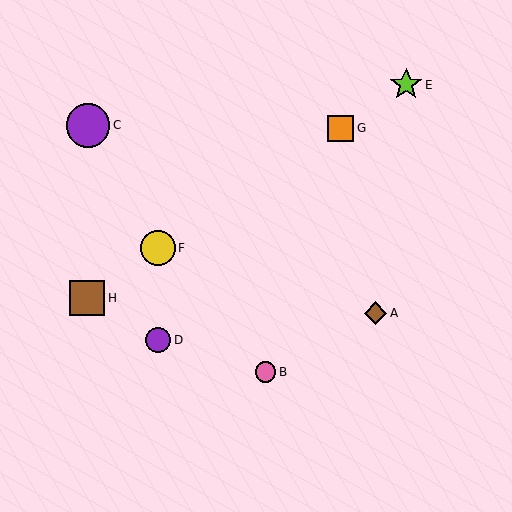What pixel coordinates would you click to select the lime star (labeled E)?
Click at (406, 85) to select the lime star E.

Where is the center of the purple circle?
The center of the purple circle is at (88, 125).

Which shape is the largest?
The purple circle (labeled C) is the largest.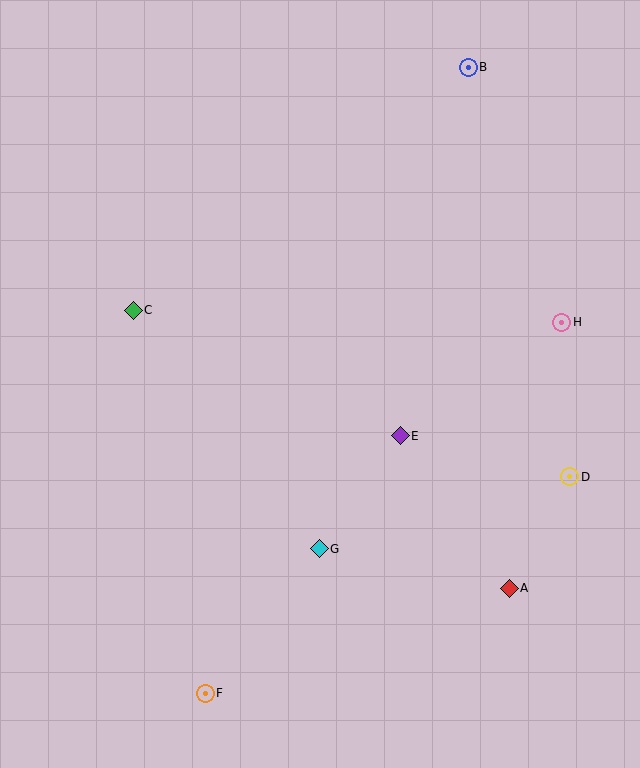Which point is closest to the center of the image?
Point E at (400, 436) is closest to the center.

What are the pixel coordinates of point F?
Point F is at (205, 693).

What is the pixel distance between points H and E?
The distance between H and E is 197 pixels.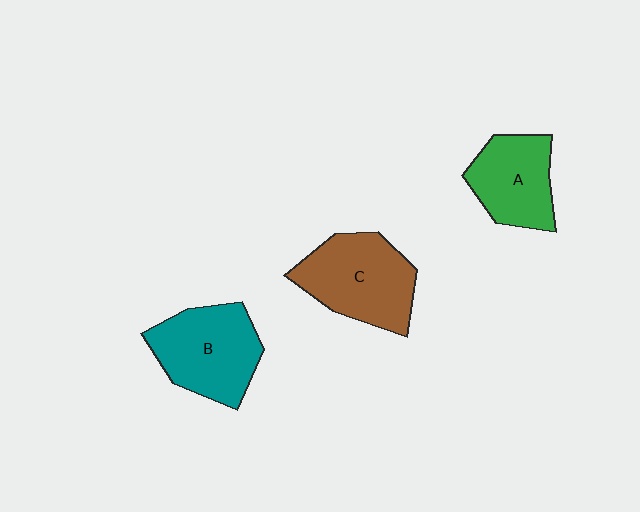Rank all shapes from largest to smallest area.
From largest to smallest: C (brown), B (teal), A (green).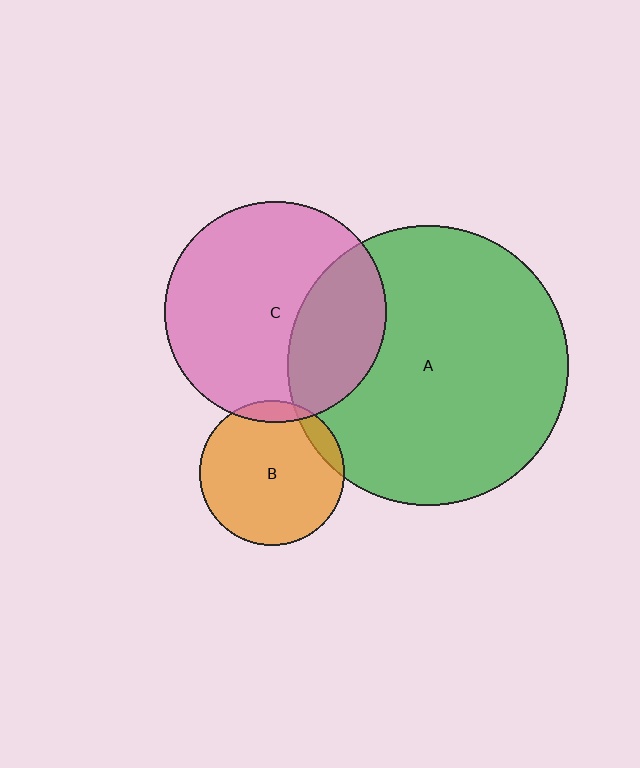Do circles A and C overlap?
Yes.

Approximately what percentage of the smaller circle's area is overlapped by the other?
Approximately 30%.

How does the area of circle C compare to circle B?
Approximately 2.3 times.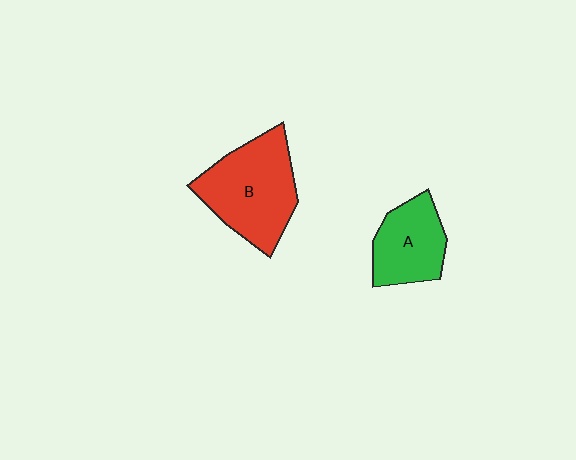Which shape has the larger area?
Shape B (red).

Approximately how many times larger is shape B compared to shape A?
Approximately 1.5 times.